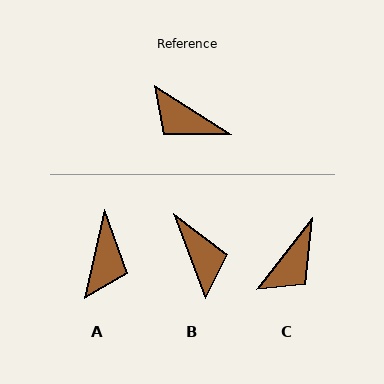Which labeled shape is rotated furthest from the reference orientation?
B, about 143 degrees away.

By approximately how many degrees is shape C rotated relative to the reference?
Approximately 85 degrees counter-clockwise.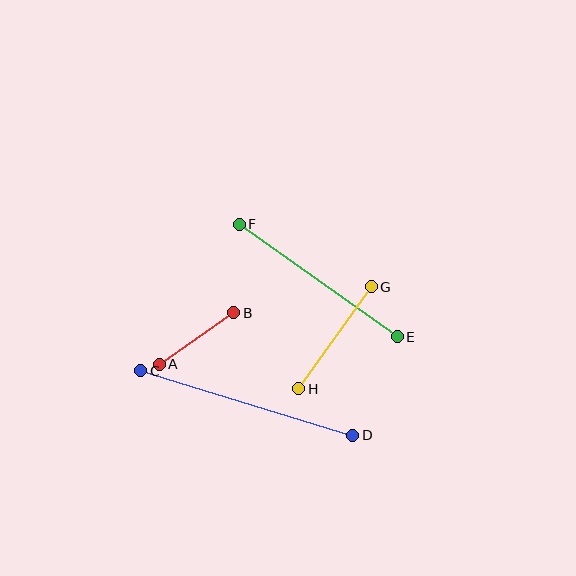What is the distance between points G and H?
The distance is approximately 125 pixels.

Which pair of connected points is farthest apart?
Points C and D are farthest apart.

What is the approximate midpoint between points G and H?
The midpoint is at approximately (335, 338) pixels.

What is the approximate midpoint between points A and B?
The midpoint is at approximately (196, 339) pixels.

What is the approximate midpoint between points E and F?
The midpoint is at approximately (318, 281) pixels.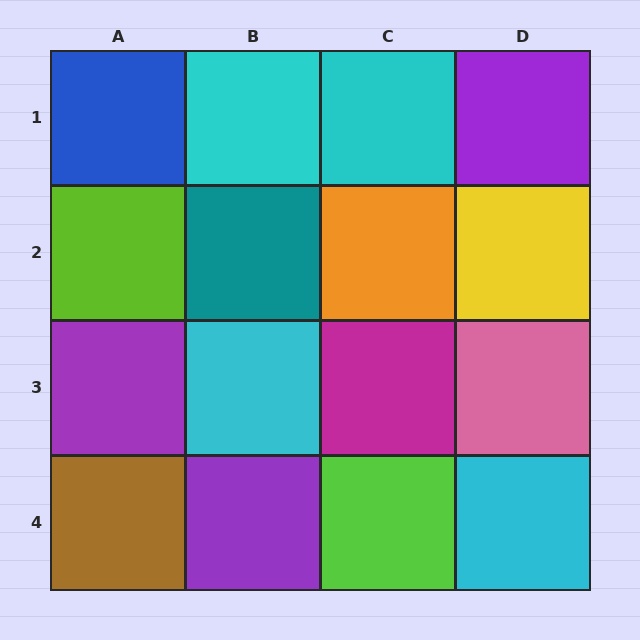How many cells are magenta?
1 cell is magenta.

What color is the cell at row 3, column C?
Magenta.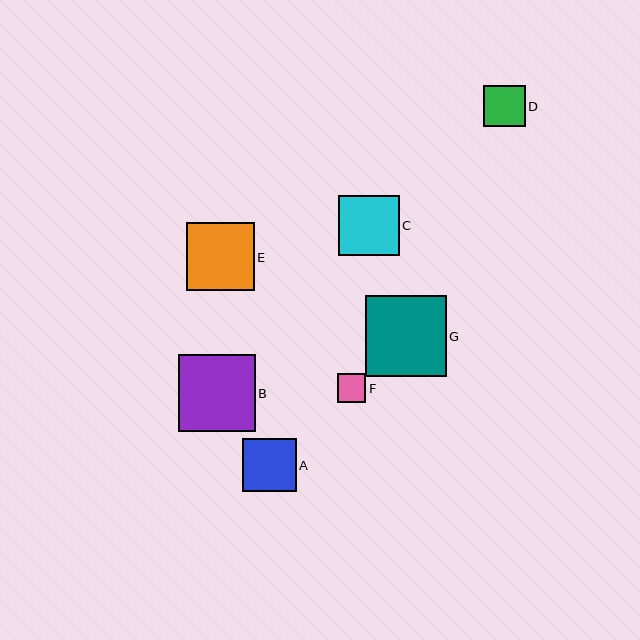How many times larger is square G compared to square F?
Square G is approximately 2.9 times the size of square F.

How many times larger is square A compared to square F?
Square A is approximately 1.9 times the size of square F.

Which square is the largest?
Square G is the largest with a size of approximately 81 pixels.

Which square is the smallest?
Square F is the smallest with a size of approximately 28 pixels.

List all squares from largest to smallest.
From largest to smallest: G, B, E, C, A, D, F.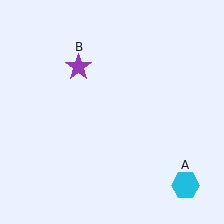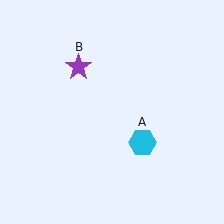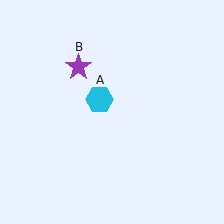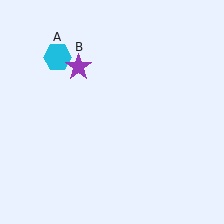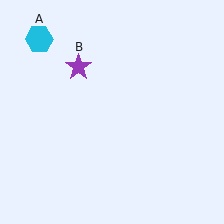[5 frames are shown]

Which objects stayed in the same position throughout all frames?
Purple star (object B) remained stationary.